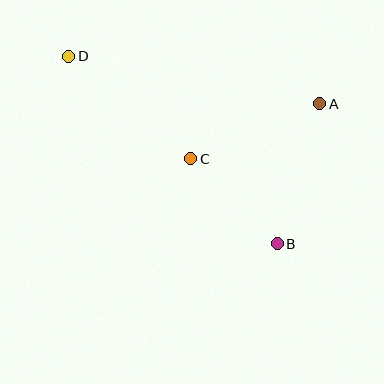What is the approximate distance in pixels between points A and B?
The distance between A and B is approximately 146 pixels.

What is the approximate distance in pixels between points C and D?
The distance between C and D is approximately 159 pixels.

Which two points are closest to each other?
Points B and C are closest to each other.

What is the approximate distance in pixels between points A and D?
The distance between A and D is approximately 255 pixels.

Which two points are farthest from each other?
Points B and D are farthest from each other.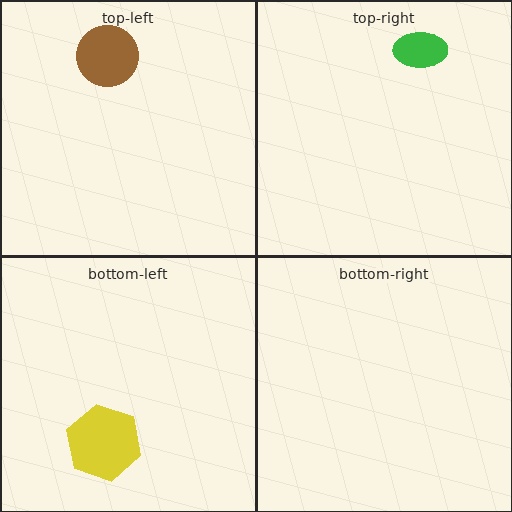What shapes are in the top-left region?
The brown circle.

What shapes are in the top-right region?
The green ellipse.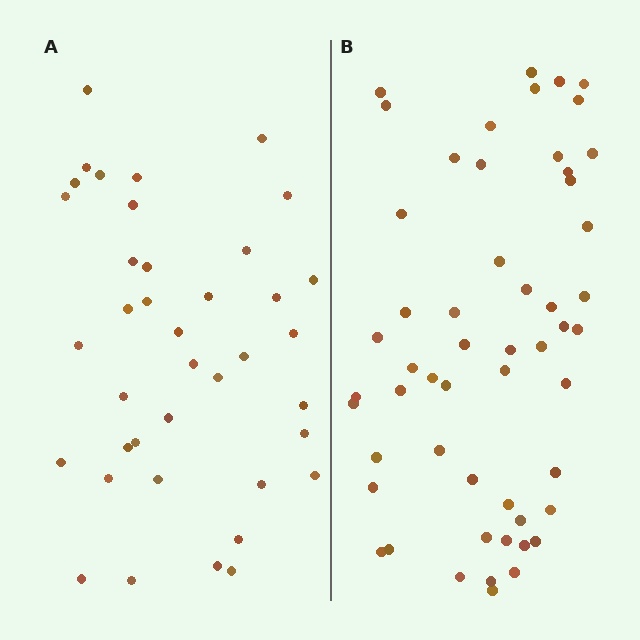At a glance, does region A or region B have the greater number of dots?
Region B (the right region) has more dots.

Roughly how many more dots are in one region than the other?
Region B has approximately 15 more dots than region A.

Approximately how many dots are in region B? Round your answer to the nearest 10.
About 50 dots. (The exact count is 54, which rounds to 50.)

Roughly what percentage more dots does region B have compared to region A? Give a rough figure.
About 40% more.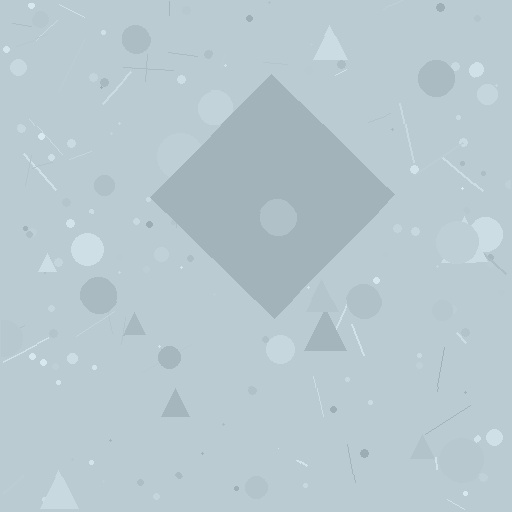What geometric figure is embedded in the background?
A diamond is embedded in the background.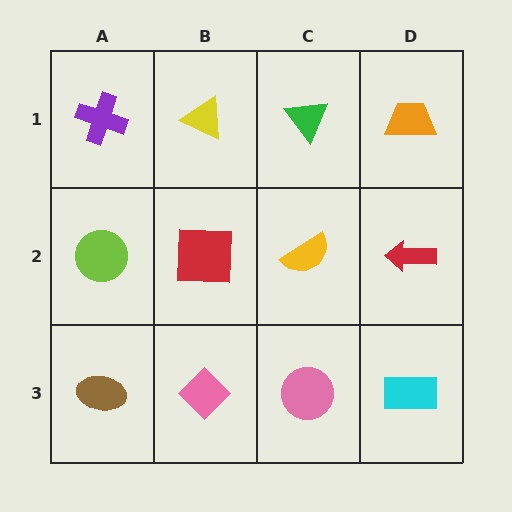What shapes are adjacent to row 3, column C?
A yellow semicircle (row 2, column C), a pink diamond (row 3, column B), a cyan rectangle (row 3, column D).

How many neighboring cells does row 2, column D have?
3.